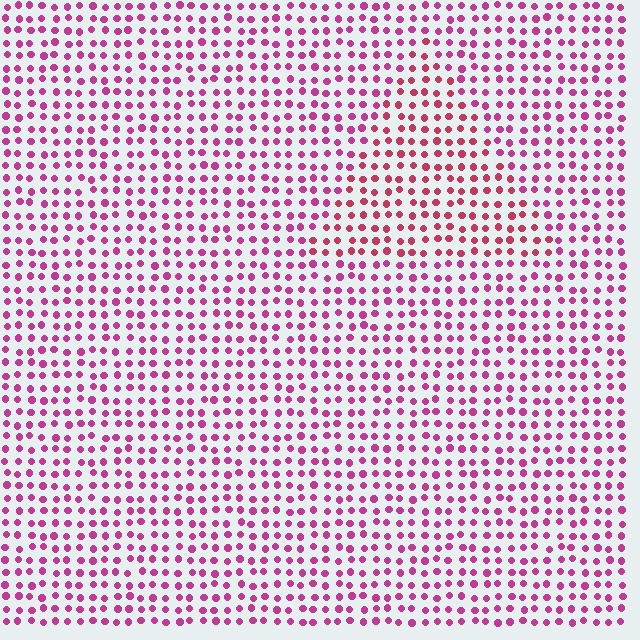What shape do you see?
I see a triangle.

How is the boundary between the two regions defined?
The boundary is defined purely by a slight shift in hue (about 24 degrees). Spacing, size, and orientation are identical on both sides.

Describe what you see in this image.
The image is filled with small magenta elements in a uniform arrangement. A triangle-shaped region is visible where the elements are tinted to a slightly different hue, forming a subtle color boundary.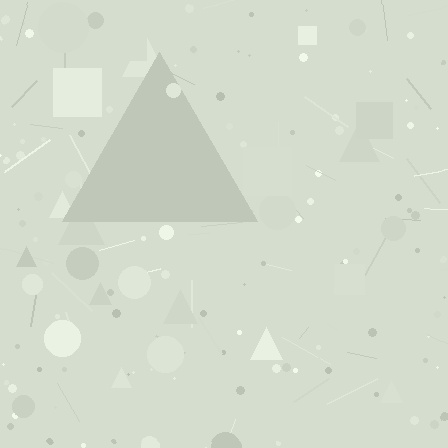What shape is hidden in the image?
A triangle is hidden in the image.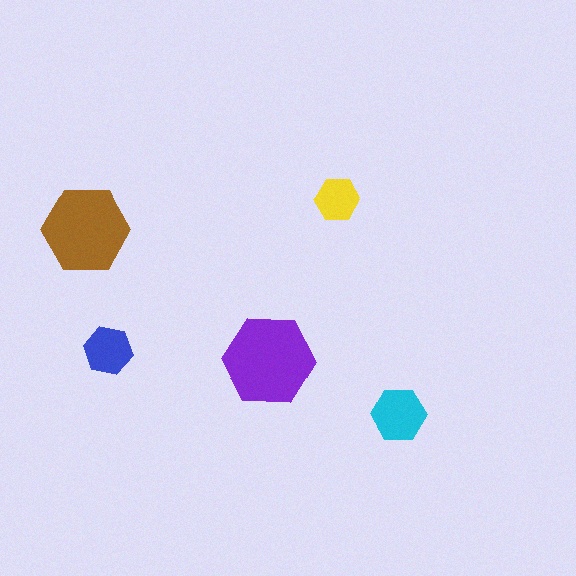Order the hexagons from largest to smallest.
the purple one, the brown one, the cyan one, the blue one, the yellow one.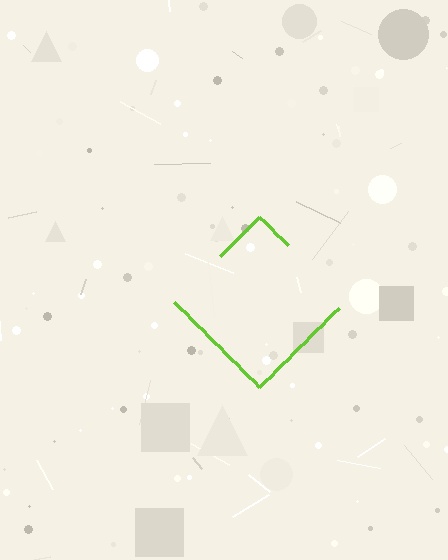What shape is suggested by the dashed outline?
The dashed outline suggests a diamond.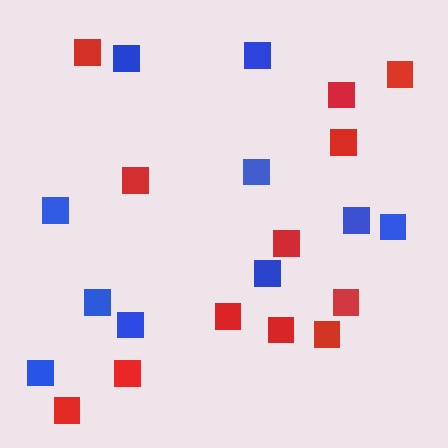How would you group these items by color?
There are 2 groups: one group of red squares (12) and one group of blue squares (10).